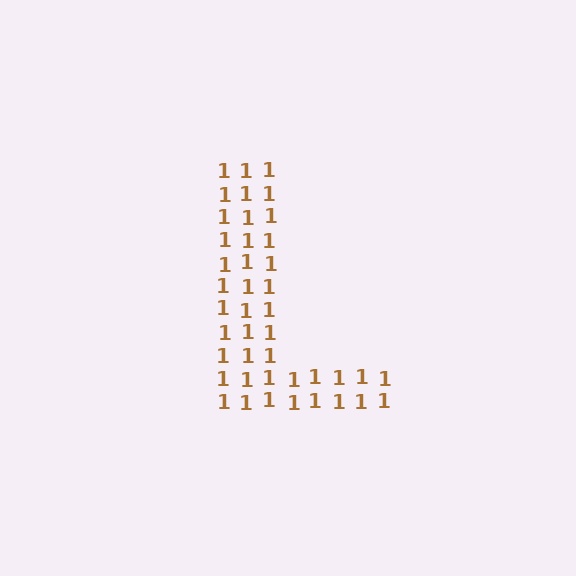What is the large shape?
The large shape is the letter L.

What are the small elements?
The small elements are digit 1's.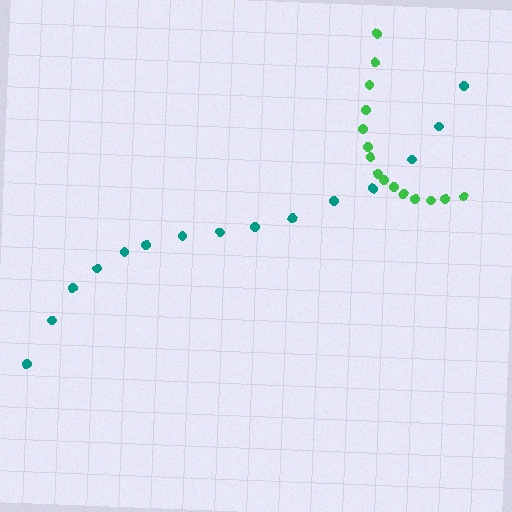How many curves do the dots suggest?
There are 2 distinct paths.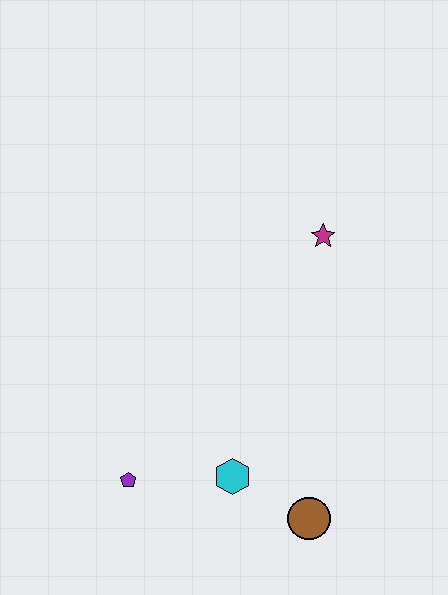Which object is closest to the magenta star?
The cyan hexagon is closest to the magenta star.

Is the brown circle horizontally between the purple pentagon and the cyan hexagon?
No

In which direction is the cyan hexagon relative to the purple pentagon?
The cyan hexagon is to the right of the purple pentagon.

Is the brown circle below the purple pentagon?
Yes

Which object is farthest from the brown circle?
The magenta star is farthest from the brown circle.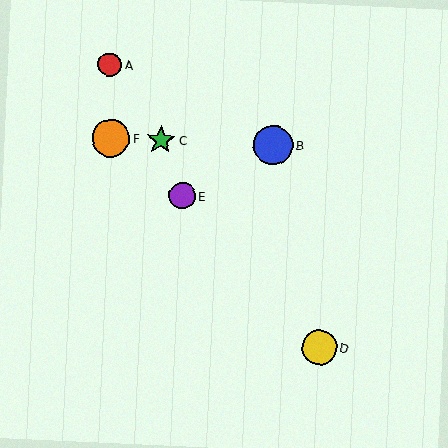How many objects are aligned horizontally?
3 objects (B, C, F) are aligned horizontally.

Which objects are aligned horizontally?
Objects B, C, F are aligned horizontally.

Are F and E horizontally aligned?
No, F is at y≈138 and E is at y≈196.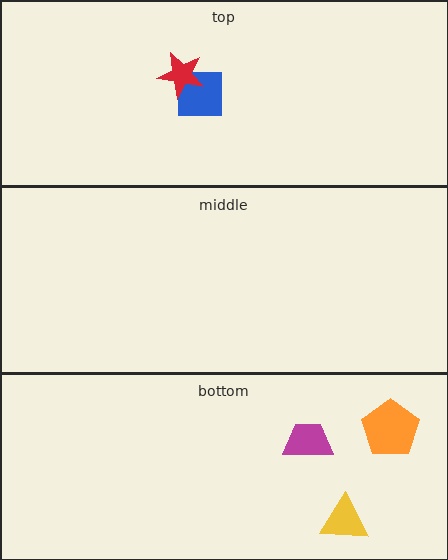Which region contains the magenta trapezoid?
The bottom region.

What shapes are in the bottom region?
The yellow triangle, the orange pentagon, the magenta trapezoid.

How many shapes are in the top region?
2.